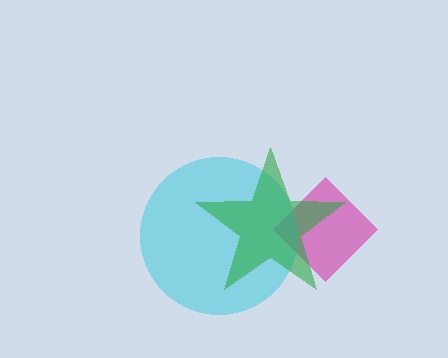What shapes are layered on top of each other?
The layered shapes are: a magenta diamond, a cyan circle, a green star.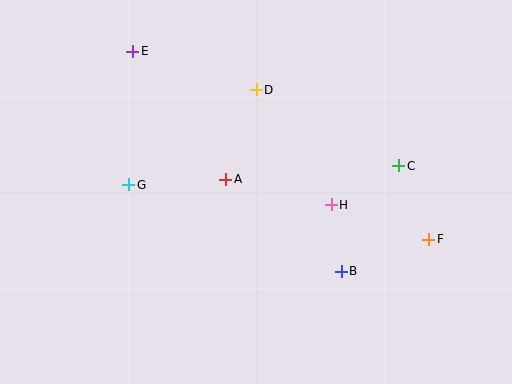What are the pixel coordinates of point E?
Point E is at (133, 51).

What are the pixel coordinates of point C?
Point C is at (399, 166).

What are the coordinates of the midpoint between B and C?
The midpoint between B and C is at (370, 218).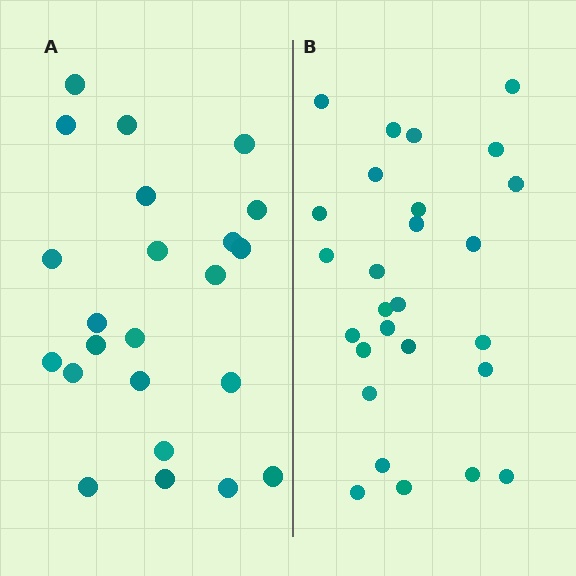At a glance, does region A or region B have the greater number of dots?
Region B (the right region) has more dots.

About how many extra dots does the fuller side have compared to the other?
Region B has about 4 more dots than region A.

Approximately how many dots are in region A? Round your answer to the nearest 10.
About 20 dots. (The exact count is 23, which rounds to 20.)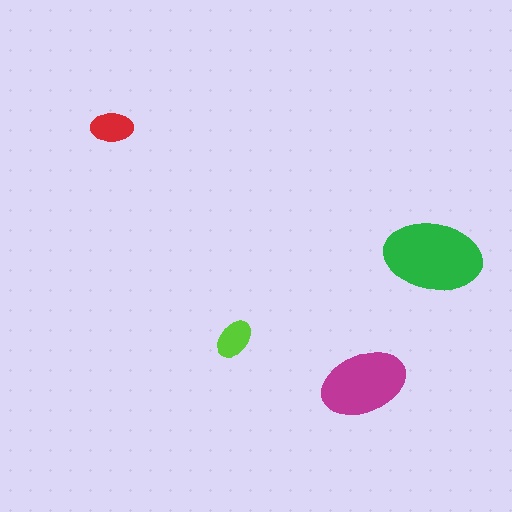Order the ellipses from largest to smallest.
the green one, the magenta one, the red one, the lime one.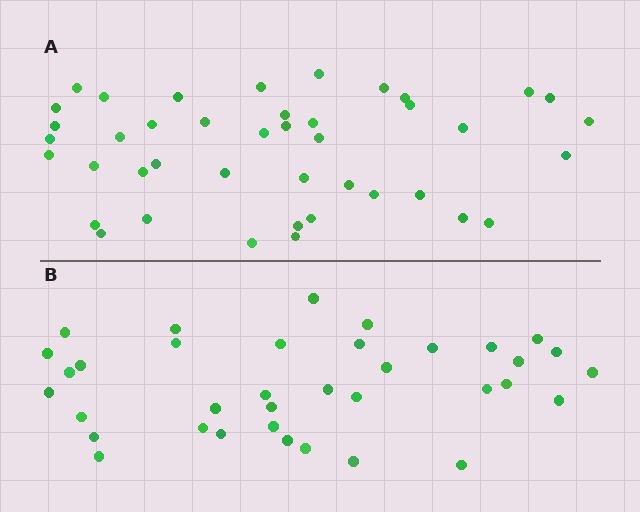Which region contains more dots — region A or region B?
Region A (the top region) has more dots.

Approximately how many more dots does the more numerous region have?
Region A has about 6 more dots than region B.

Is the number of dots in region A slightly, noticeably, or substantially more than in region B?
Region A has only slightly more — the two regions are fairly close. The ratio is roughly 1.2 to 1.